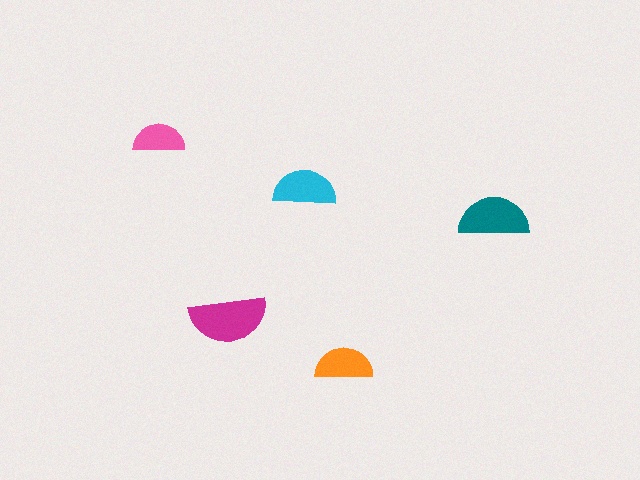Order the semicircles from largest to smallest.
the magenta one, the teal one, the cyan one, the orange one, the pink one.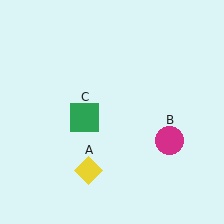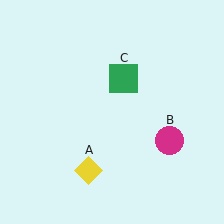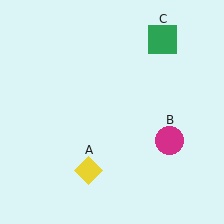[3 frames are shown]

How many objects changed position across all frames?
1 object changed position: green square (object C).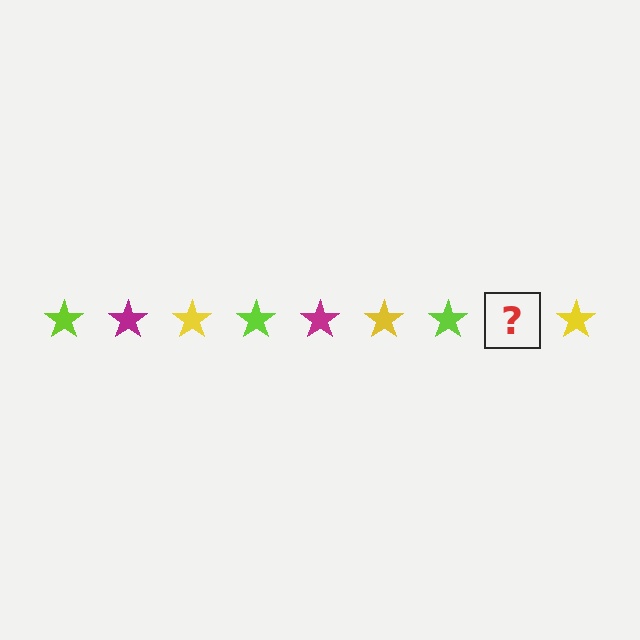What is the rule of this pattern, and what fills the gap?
The rule is that the pattern cycles through lime, magenta, yellow stars. The gap should be filled with a magenta star.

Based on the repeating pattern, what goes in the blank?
The blank should be a magenta star.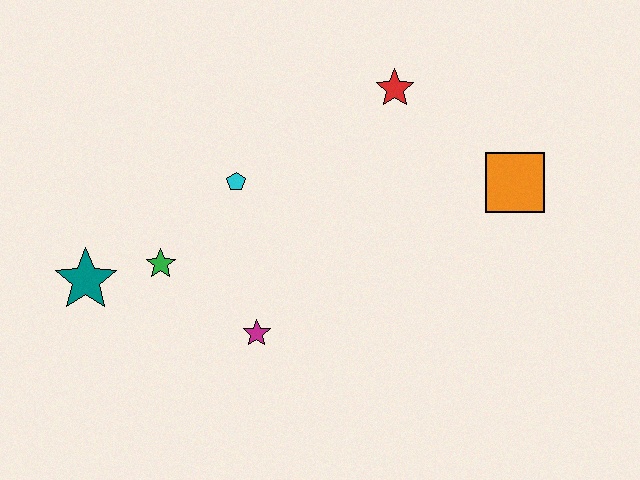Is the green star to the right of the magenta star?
No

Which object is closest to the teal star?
The green star is closest to the teal star.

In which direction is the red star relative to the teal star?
The red star is to the right of the teal star.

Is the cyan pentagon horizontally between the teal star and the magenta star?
Yes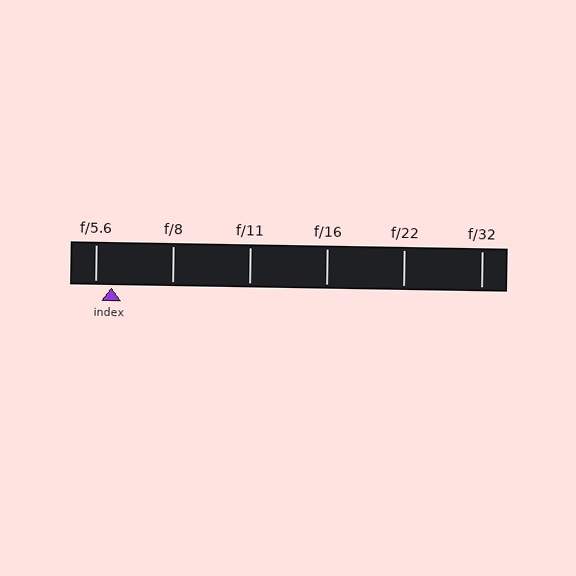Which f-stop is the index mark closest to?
The index mark is closest to f/5.6.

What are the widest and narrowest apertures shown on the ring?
The widest aperture shown is f/5.6 and the narrowest is f/32.